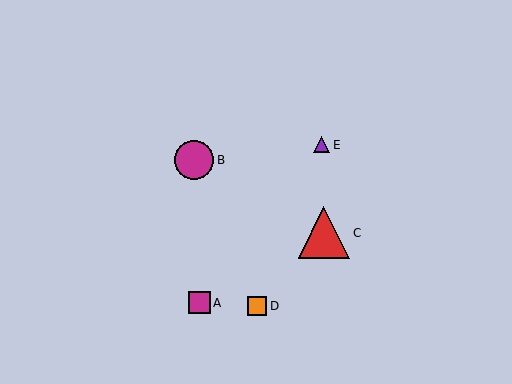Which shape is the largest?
The red triangle (labeled C) is the largest.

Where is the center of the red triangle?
The center of the red triangle is at (324, 233).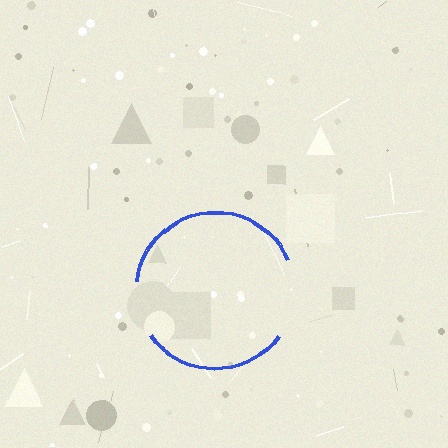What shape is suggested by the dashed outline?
The dashed outline suggests a circle.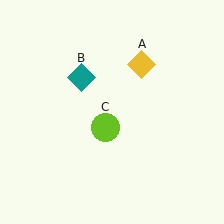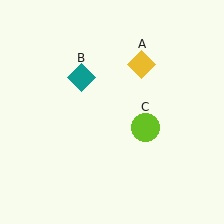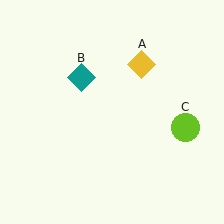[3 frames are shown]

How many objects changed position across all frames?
1 object changed position: lime circle (object C).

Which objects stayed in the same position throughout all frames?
Yellow diamond (object A) and teal diamond (object B) remained stationary.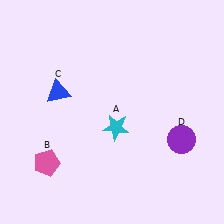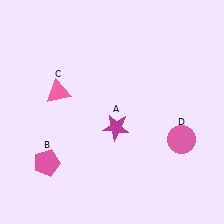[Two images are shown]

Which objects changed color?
A changed from cyan to magenta. C changed from blue to pink. D changed from purple to pink.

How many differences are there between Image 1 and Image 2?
There are 3 differences between the two images.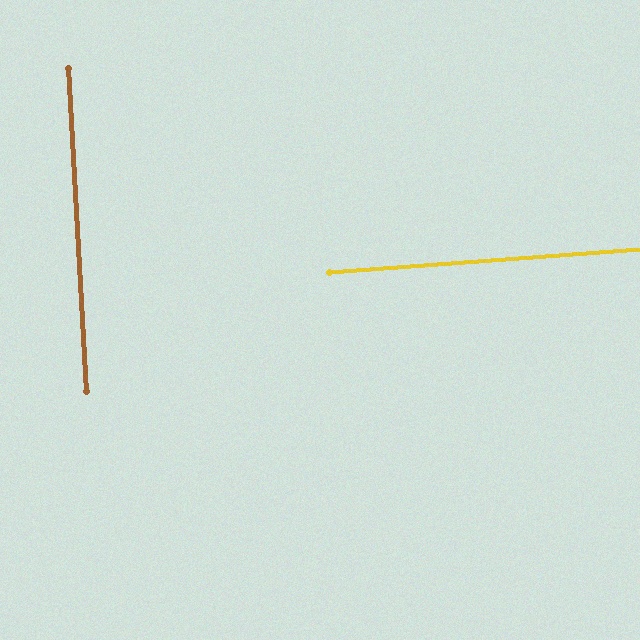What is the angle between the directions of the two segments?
Approximately 89 degrees.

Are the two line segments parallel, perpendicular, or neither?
Perpendicular — they meet at approximately 89°.